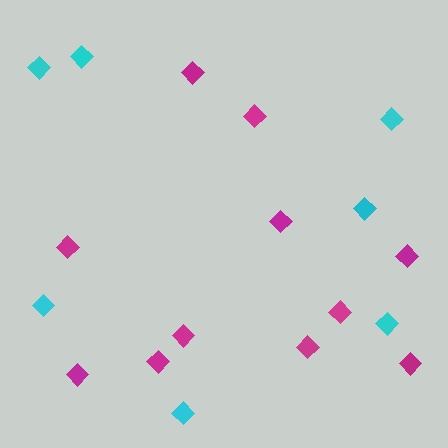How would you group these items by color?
There are 2 groups: one group of cyan diamonds (7) and one group of magenta diamonds (11).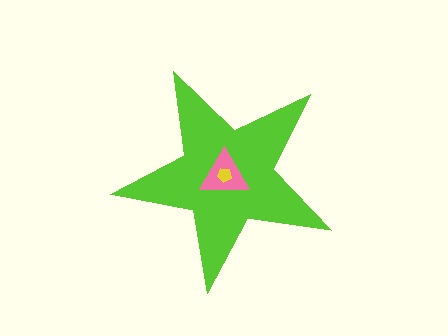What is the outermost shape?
The lime star.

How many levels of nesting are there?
3.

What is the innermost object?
The yellow pentagon.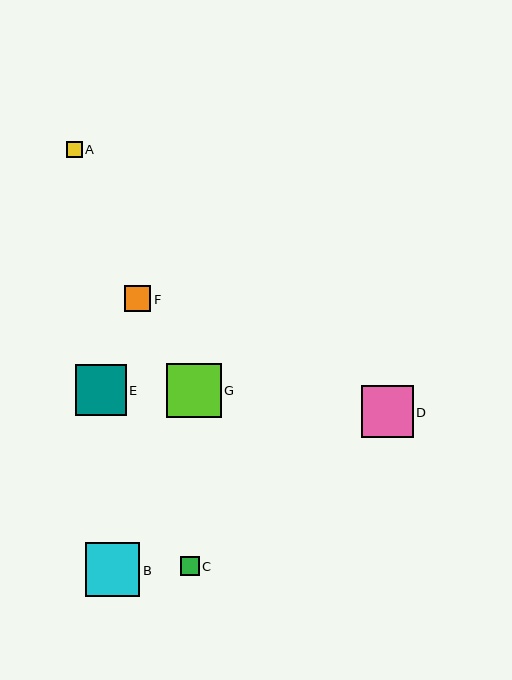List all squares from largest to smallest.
From largest to smallest: G, B, D, E, F, C, A.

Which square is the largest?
Square G is the largest with a size of approximately 54 pixels.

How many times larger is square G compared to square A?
Square G is approximately 3.3 times the size of square A.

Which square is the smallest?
Square A is the smallest with a size of approximately 16 pixels.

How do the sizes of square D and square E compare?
Square D and square E are approximately the same size.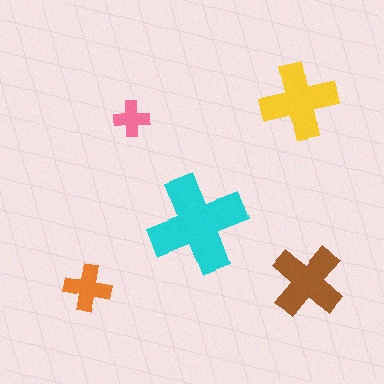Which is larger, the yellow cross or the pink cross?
The yellow one.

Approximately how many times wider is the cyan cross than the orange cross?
About 2 times wider.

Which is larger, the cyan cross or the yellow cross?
The cyan one.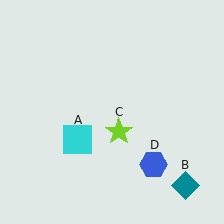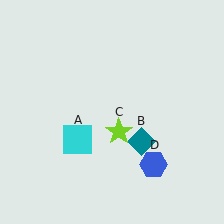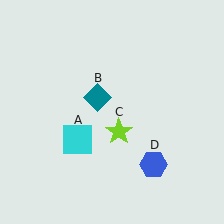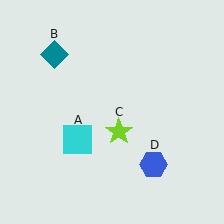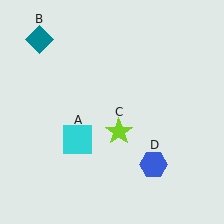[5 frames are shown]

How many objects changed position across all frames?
1 object changed position: teal diamond (object B).